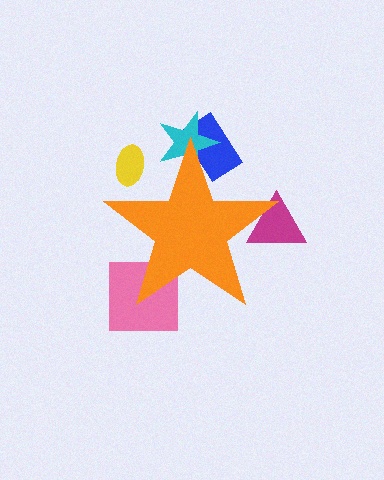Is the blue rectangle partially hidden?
Yes, the blue rectangle is partially hidden behind the orange star.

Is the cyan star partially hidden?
Yes, the cyan star is partially hidden behind the orange star.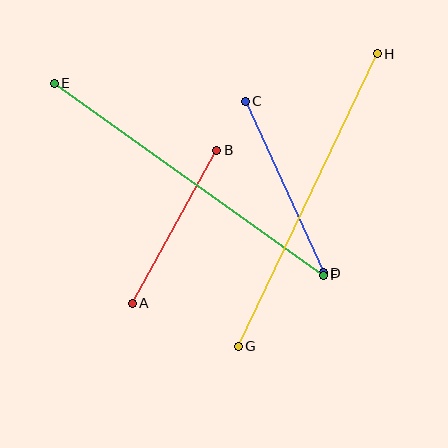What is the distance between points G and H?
The distance is approximately 324 pixels.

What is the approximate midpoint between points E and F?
The midpoint is at approximately (189, 179) pixels.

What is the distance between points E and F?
The distance is approximately 331 pixels.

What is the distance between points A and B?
The distance is approximately 175 pixels.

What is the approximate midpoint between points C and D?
The midpoint is at approximately (284, 187) pixels.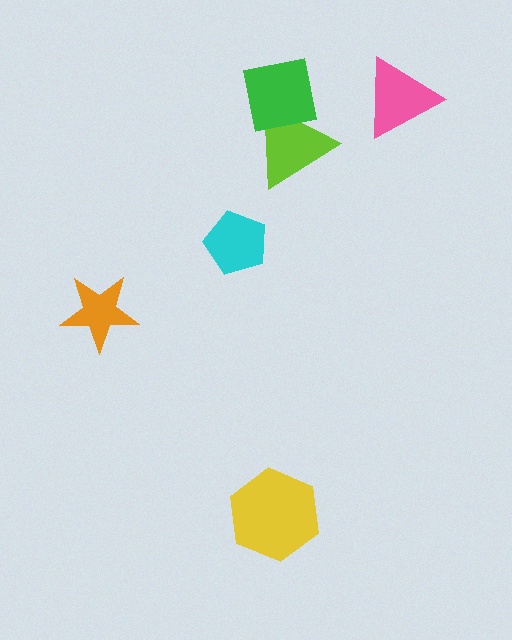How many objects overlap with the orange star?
0 objects overlap with the orange star.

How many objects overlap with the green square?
1 object overlaps with the green square.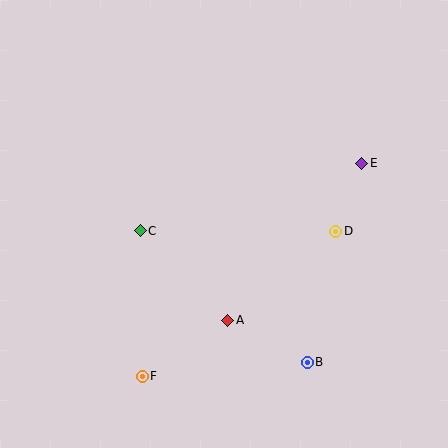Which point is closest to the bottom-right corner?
Point B is closest to the bottom-right corner.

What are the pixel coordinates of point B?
Point B is at (307, 362).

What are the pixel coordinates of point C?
Point C is at (140, 231).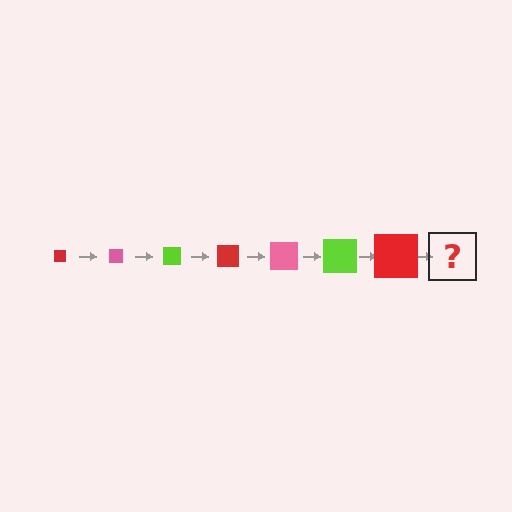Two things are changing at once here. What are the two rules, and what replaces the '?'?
The two rules are that the square grows larger each step and the color cycles through red, pink, and lime. The '?' should be a pink square, larger than the previous one.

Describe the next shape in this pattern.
It should be a pink square, larger than the previous one.